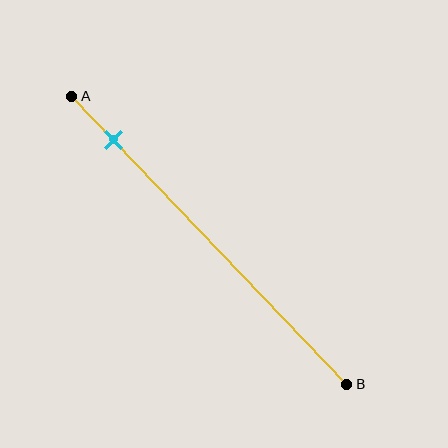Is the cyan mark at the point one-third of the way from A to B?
No, the mark is at about 15% from A, not at the 33% one-third point.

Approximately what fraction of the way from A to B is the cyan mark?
The cyan mark is approximately 15% of the way from A to B.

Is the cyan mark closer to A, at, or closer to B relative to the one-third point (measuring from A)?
The cyan mark is closer to point A than the one-third point of segment AB.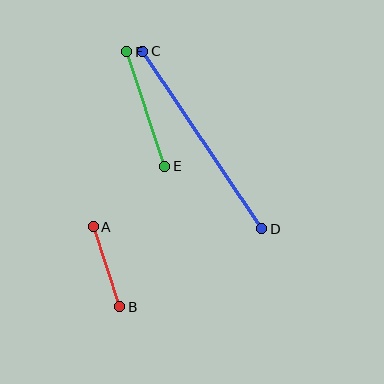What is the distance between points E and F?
The distance is approximately 121 pixels.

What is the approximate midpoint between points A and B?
The midpoint is at approximately (106, 267) pixels.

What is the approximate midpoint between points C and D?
The midpoint is at approximately (202, 140) pixels.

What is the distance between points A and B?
The distance is approximately 84 pixels.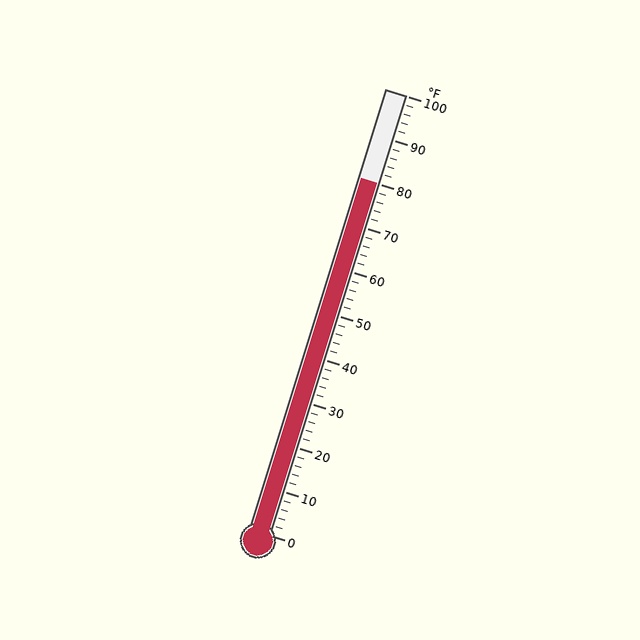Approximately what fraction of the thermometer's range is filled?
The thermometer is filled to approximately 80% of its range.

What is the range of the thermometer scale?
The thermometer scale ranges from 0°F to 100°F.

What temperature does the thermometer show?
The thermometer shows approximately 80°F.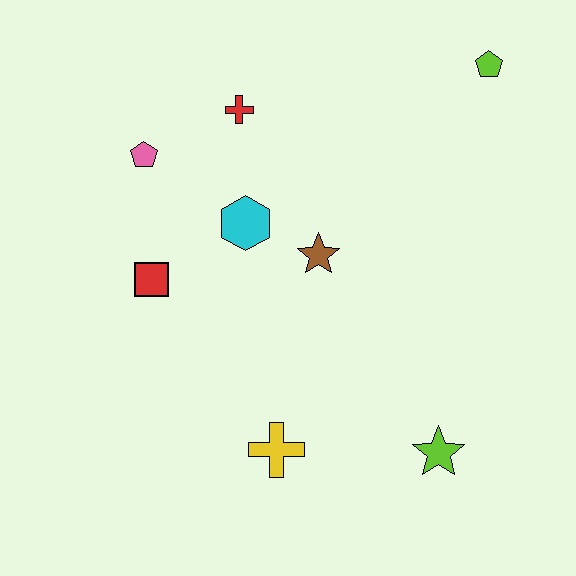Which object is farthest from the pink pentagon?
The lime star is farthest from the pink pentagon.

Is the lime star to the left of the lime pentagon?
Yes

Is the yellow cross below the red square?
Yes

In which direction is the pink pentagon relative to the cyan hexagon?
The pink pentagon is to the left of the cyan hexagon.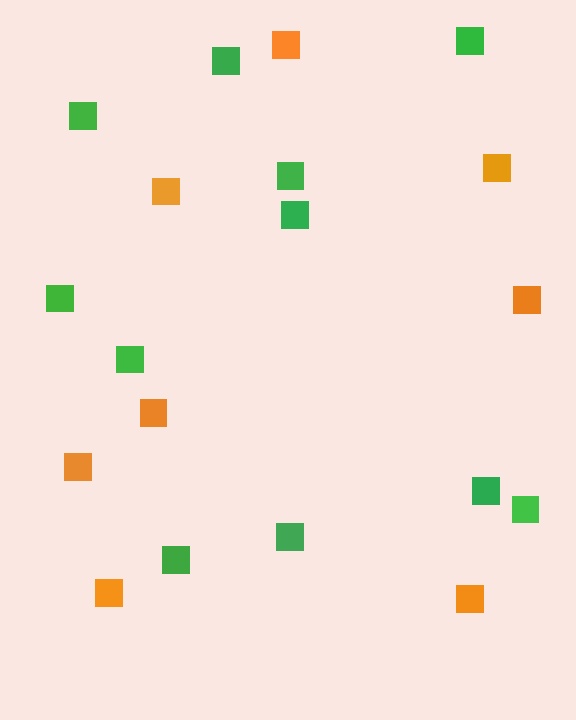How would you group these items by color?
There are 2 groups: one group of green squares (11) and one group of orange squares (8).